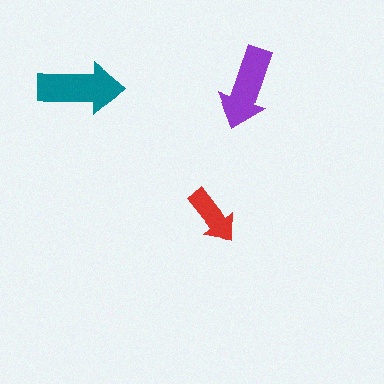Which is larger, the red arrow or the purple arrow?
The purple one.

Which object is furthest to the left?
The teal arrow is leftmost.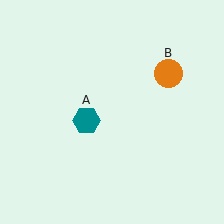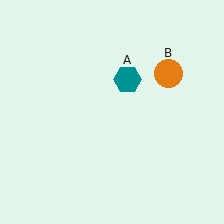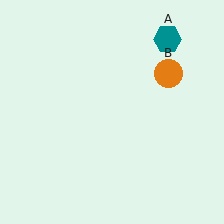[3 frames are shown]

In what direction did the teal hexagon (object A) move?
The teal hexagon (object A) moved up and to the right.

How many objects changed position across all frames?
1 object changed position: teal hexagon (object A).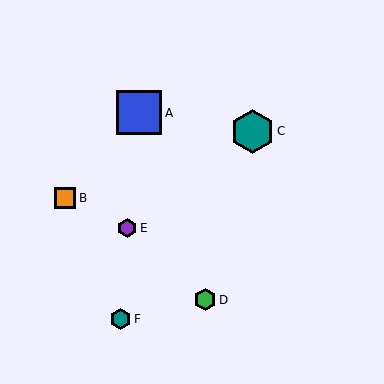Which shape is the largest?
The blue square (labeled A) is the largest.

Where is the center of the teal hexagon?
The center of the teal hexagon is at (253, 131).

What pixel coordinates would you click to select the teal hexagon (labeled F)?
Click at (120, 319) to select the teal hexagon F.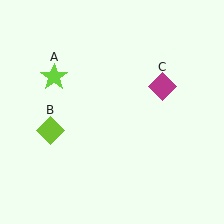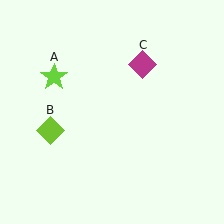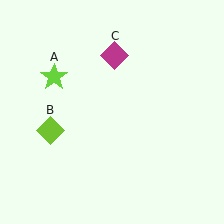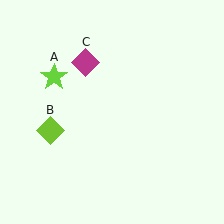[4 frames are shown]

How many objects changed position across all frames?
1 object changed position: magenta diamond (object C).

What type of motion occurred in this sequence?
The magenta diamond (object C) rotated counterclockwise around the center of the scene.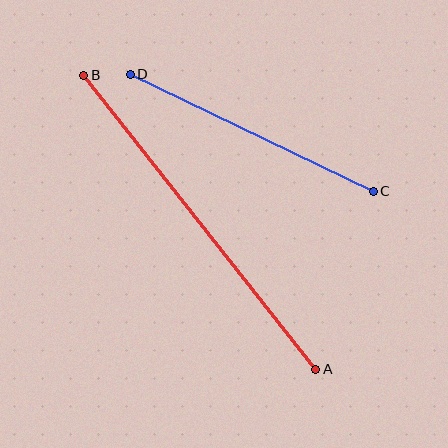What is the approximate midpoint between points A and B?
The midpoint is at approximately (200, 222) pixels.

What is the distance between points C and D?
The distance is approximately 270 pixels.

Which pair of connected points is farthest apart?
Points A and B are farthest apart.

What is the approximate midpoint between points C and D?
The midpoint is at approximately (252, 133) pixels.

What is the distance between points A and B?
The distance is approximately 375 pixels.